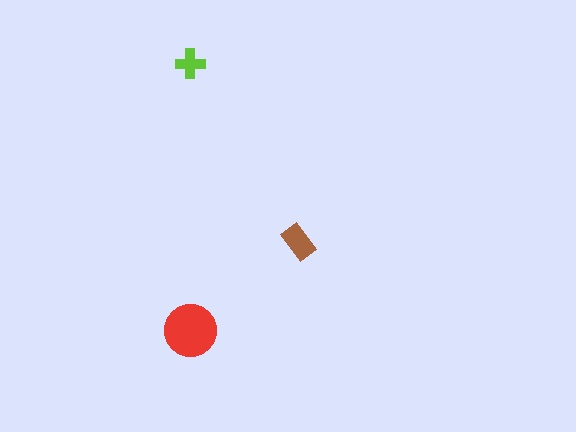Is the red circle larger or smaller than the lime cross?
Larger.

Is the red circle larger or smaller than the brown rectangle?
Larger.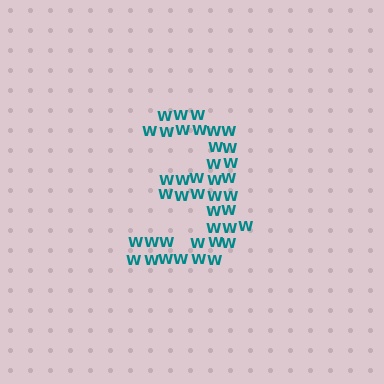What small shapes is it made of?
It is made of small letter W's.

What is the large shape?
The large shape is the digit 3.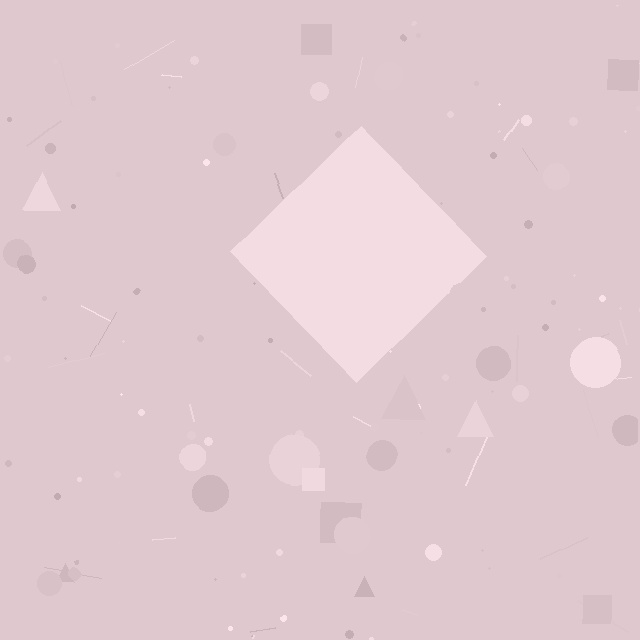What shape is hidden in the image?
A diamond is hidden in the image.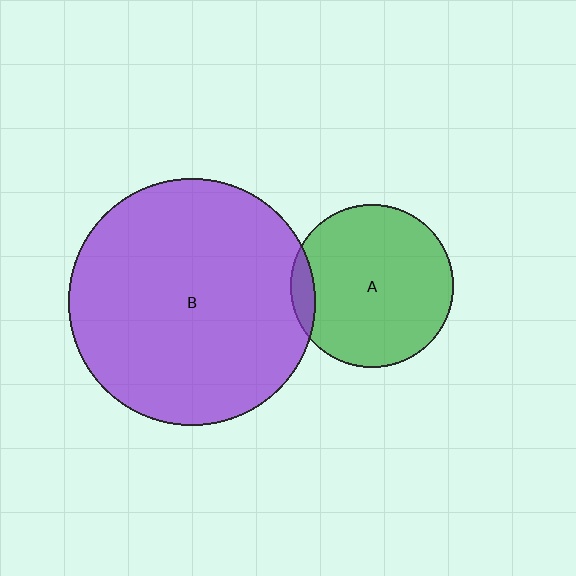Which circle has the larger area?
Circle B (purple).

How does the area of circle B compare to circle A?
Approximately 2.3 times.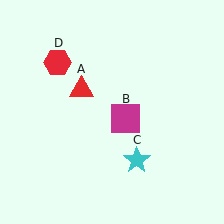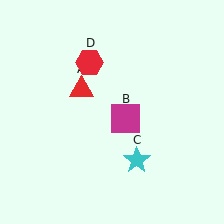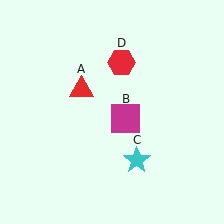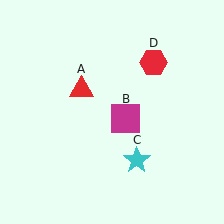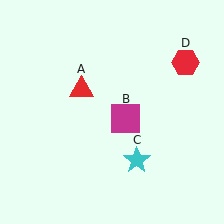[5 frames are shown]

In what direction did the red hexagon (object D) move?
The red hexagon (object D) moved right.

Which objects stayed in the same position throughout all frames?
Red triangle (object A) and magenta square (object B) and cyan star (object C) remained stationary.